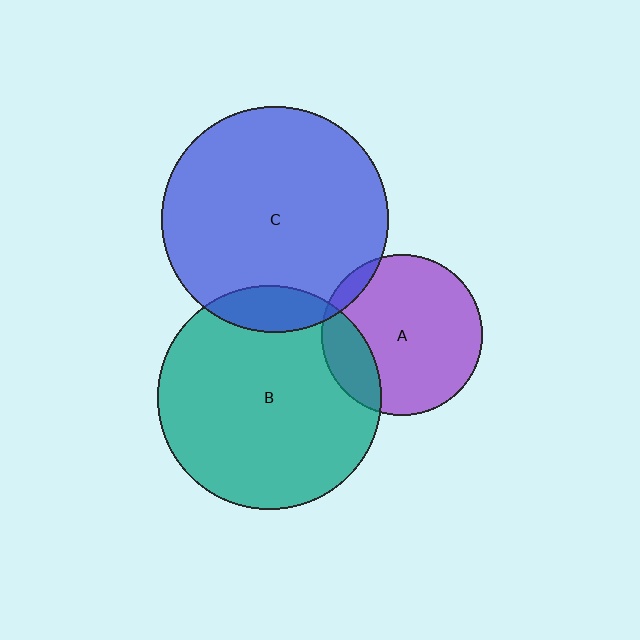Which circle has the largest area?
Circle C (blue).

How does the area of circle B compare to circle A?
Approximately 1.9 times.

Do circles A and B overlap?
Yes.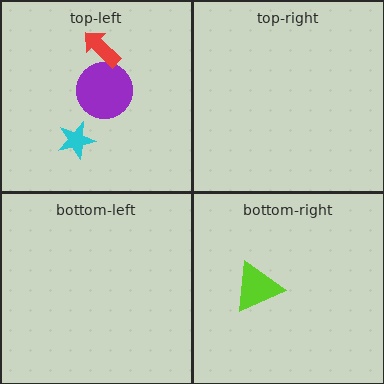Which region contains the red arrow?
The top-left region.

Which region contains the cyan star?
The top-left region.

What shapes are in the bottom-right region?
The lime triangle.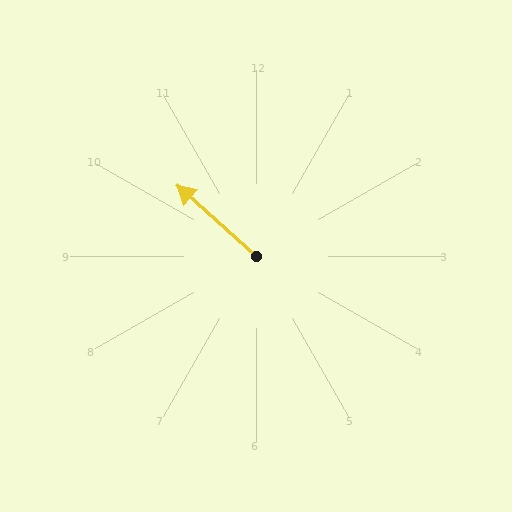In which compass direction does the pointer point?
Northwest.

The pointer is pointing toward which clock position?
Roughly 10 o'clock.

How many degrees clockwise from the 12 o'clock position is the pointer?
Approximately 312 degrees.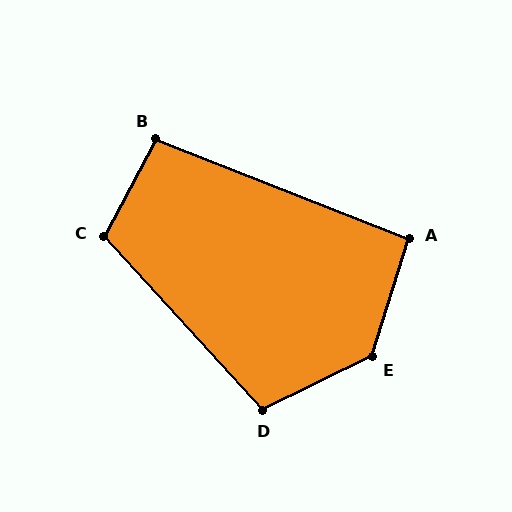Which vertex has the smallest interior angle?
A, at approximately 94 degrees.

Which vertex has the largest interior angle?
E, at approximately 133 degrees.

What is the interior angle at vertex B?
Approximately 97 degrees (obtuse).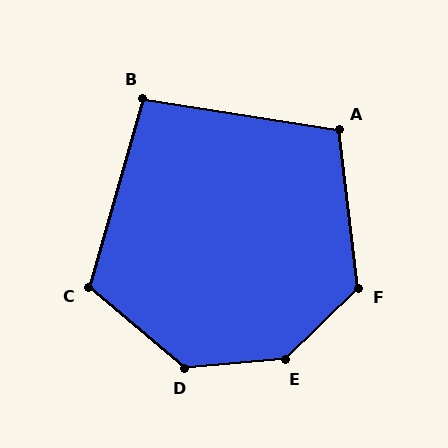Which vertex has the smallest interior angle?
B, at approximately 97 degrees.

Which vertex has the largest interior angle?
E, at approximately 140 degrees.